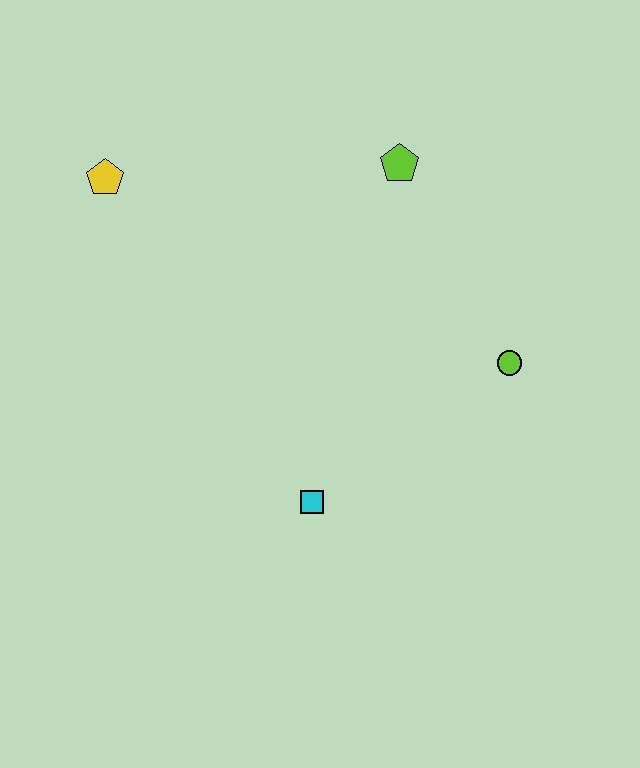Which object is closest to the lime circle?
The lime pentagon is closest to the lime circle.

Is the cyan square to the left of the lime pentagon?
Yes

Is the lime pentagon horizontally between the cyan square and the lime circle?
Yes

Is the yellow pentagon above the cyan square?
Yes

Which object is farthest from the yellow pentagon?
The lime circle is farthest from the yellow pentagon.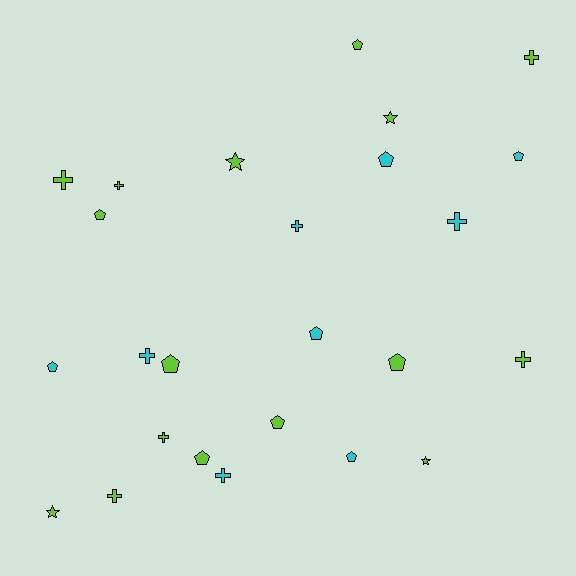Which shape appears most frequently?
Pentagon, with 11 objects.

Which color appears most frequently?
Lime, with 16 objects.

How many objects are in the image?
There are 25 objects.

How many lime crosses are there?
There are 6 lime crosses.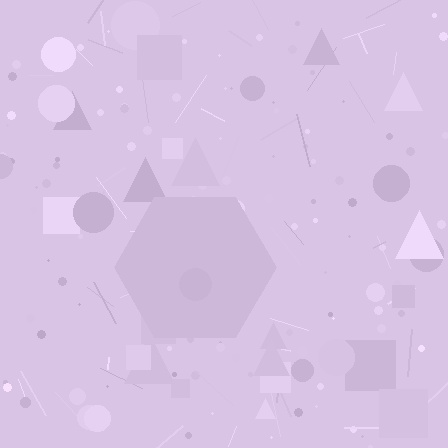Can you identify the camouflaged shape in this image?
The camouflaged shape is a hexagon.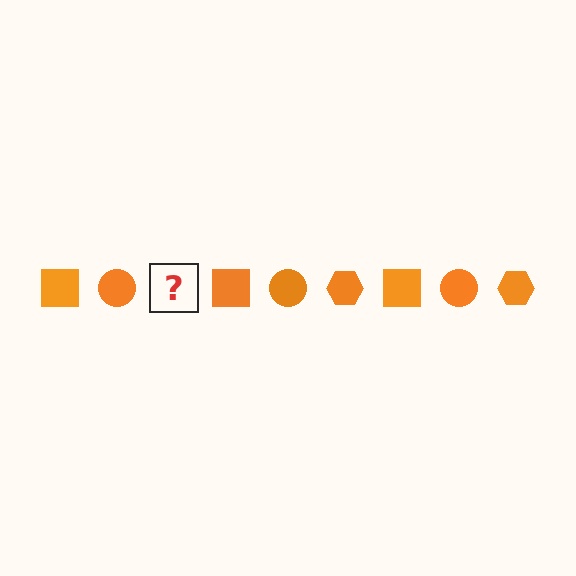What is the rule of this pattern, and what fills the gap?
The rule is that the pattern cycles through square, circle, hexagon shapes in orange. The gap should be filled with an orange hexagon.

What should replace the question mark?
The question mark should be replaced with an orange hexagon.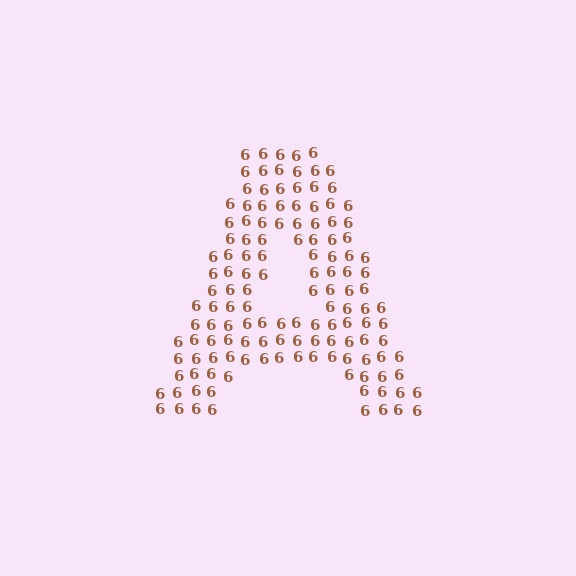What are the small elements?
The small elements are digit 6's.